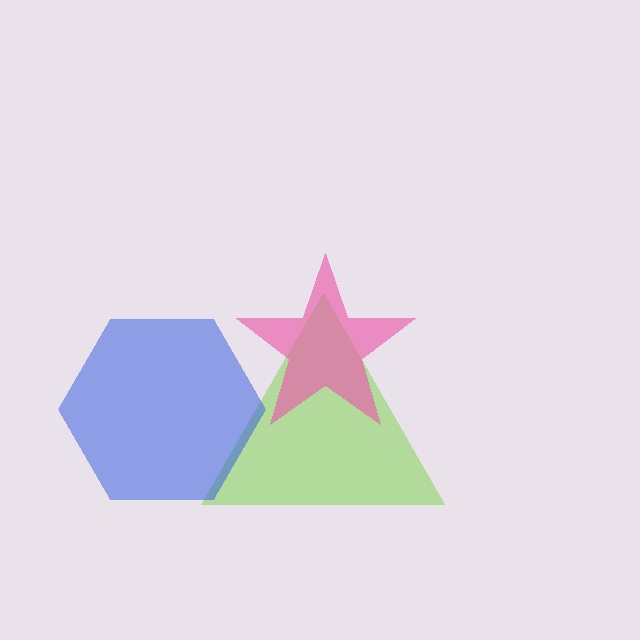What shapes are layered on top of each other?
The layered shapes are: a lime triangle, a blue hexagon, a pink star.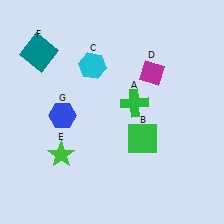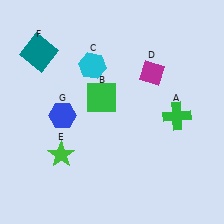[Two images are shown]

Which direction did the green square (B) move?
The green square (B) moved left.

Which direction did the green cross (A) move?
The green cross (A) moved right.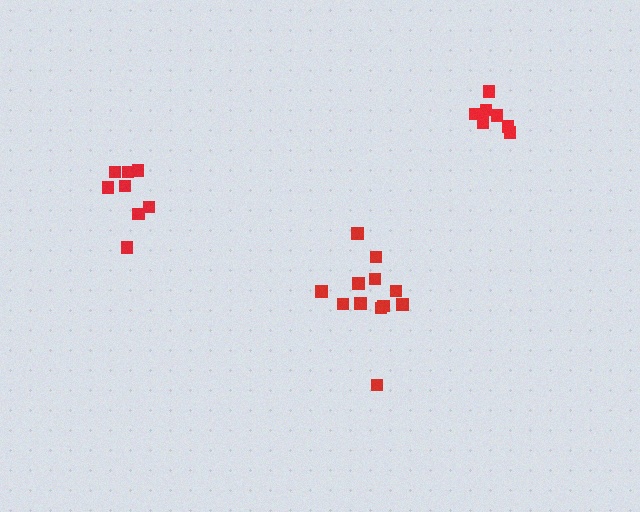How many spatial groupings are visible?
There are 3 spatial groupings.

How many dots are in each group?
Group 1: 7 dots, Group 2: 8 dots, Group 3: 12 dots (27 total).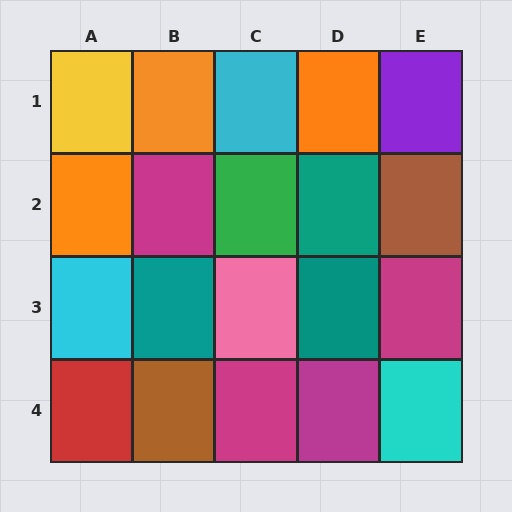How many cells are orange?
3 cells are orange.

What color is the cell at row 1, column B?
Orange.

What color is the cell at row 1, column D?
Orange.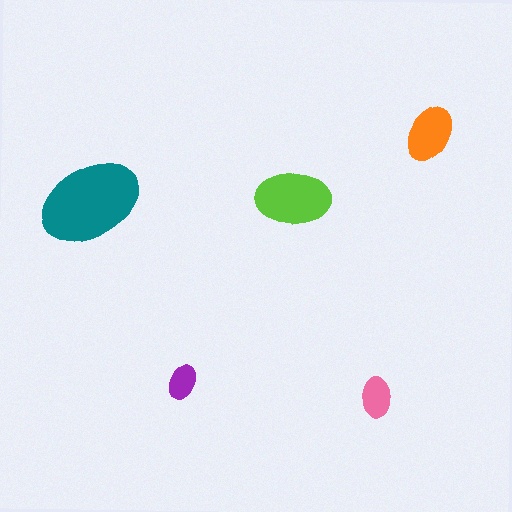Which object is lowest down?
The pink ellipse is bottommost.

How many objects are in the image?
There are 5 objects in the image.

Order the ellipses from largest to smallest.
the teal one, the lime one, the orange one, the pink one, the purple one.